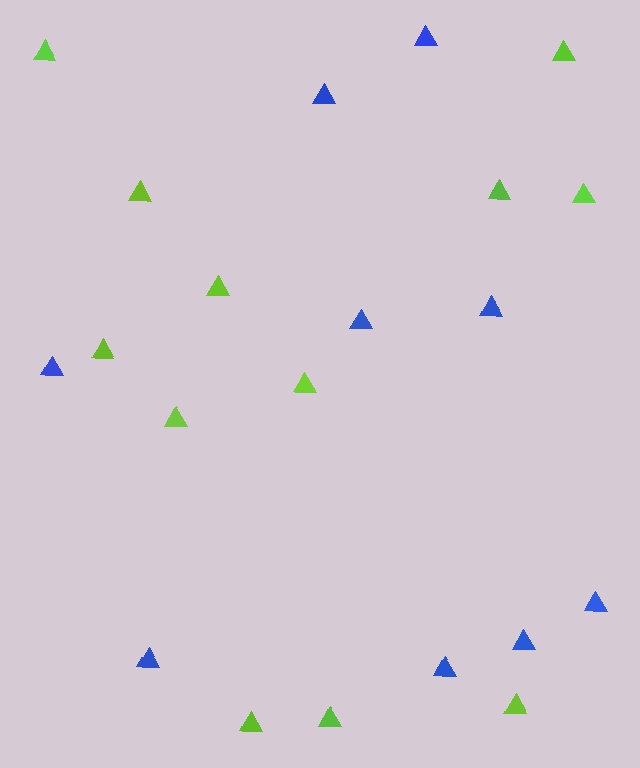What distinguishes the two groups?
There are 2 groups: one group of lime triangles (12) and one group of blue triangles (9).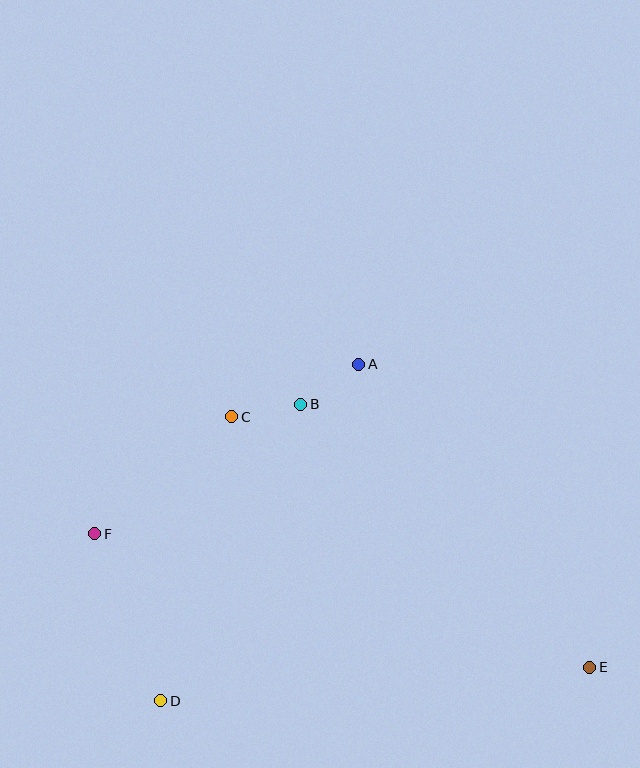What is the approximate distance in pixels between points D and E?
The distance between D and E is approximately 430 pixels.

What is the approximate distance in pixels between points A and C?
The distance between A and C is approximately 137 pixels.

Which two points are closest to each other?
Points A and B are closest to each other.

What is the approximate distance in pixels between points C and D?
The distance between C and D is approximately 293 pixels.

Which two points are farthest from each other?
Points E and F are farthest from each other.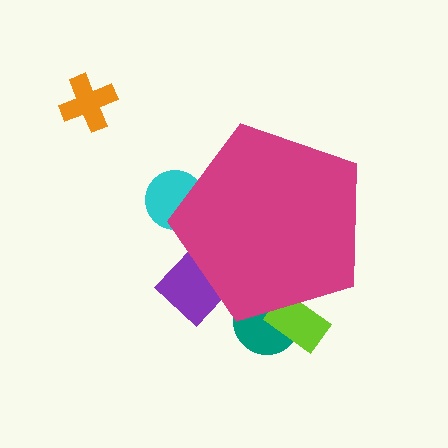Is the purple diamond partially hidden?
Yes, the purple diamond is partially hidden behind the magenta pentagon.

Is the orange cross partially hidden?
No, the orange cross is fully visible.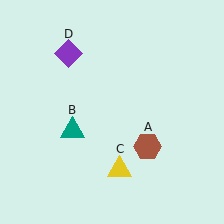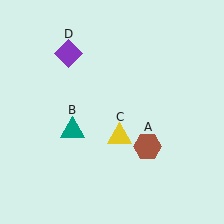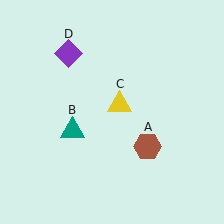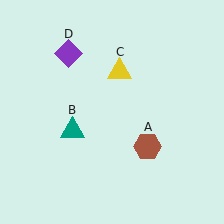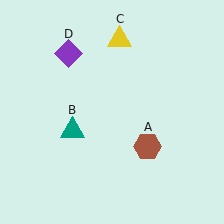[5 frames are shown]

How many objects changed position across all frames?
1 object changed position: yellow triangle (object C).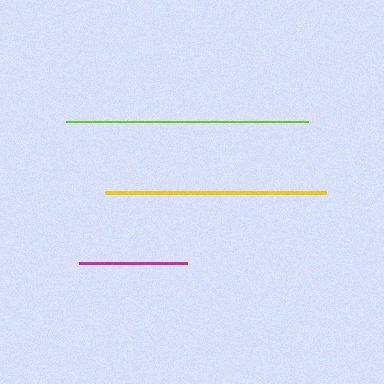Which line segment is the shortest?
The magenta line is the shortest at approximately 109 pixels.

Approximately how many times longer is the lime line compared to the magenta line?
The lime line is approximately 2.2 times the length of the magenta line.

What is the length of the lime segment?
The lime segment is approximately 242 pixels long.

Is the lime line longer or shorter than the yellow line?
The lime line is longer than the yellow line.